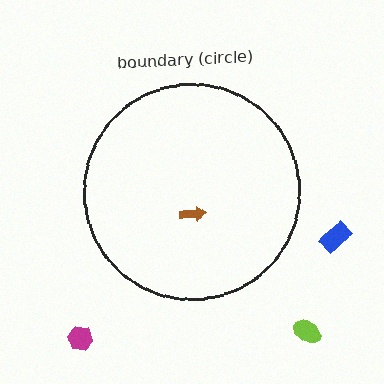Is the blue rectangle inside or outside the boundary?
Outside.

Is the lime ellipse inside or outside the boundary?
Outside.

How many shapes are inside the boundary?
1 inside, 3 outside.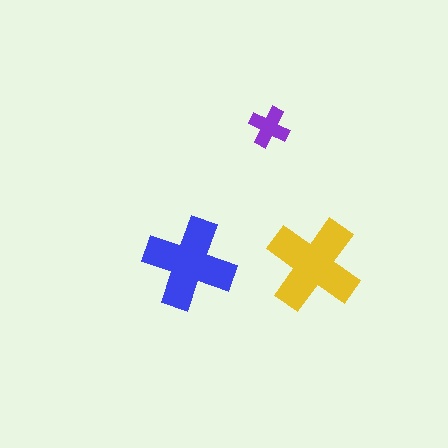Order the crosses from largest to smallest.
the yellow one, the blue one, the purple one.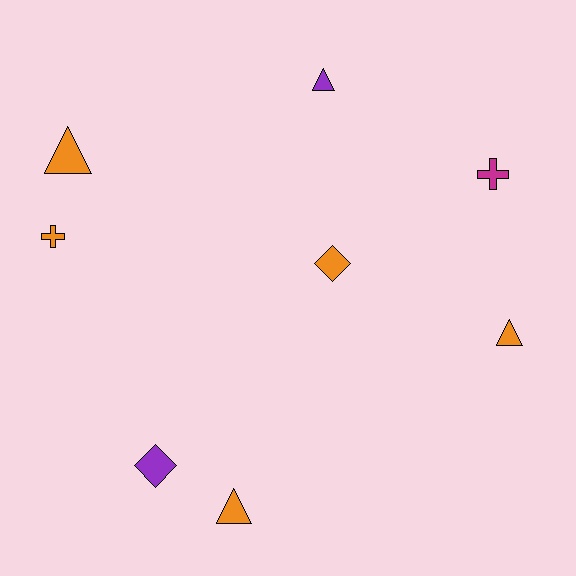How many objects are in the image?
There are 8 objects.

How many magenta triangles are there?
There are no magenta triangles.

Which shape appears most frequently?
Triangle, with 4 objects.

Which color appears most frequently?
Orange, with 5 objects.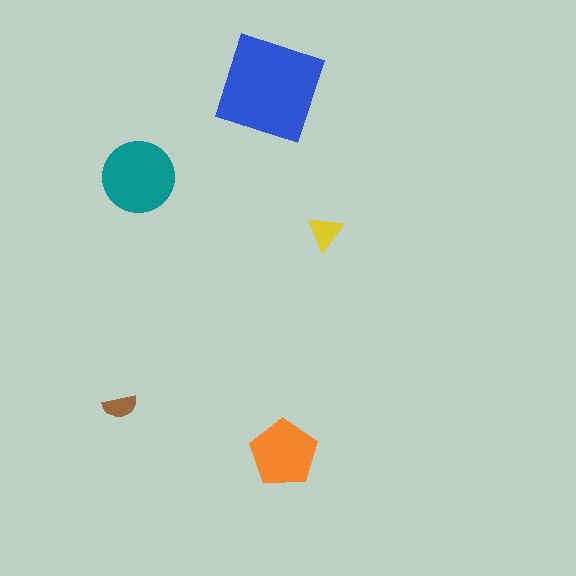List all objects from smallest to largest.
The brown semicircle, the yellow triangle, the orange pentagon, the teal circle, the blue diamond.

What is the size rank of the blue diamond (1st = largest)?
1st.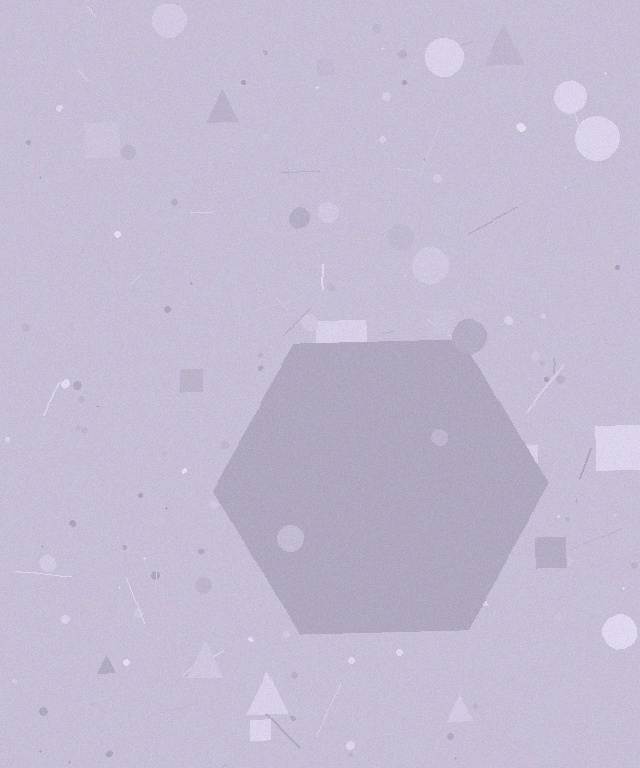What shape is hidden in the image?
A hexagon is hidden in the image.